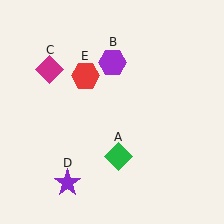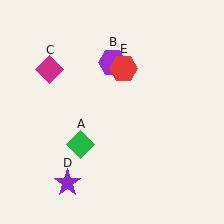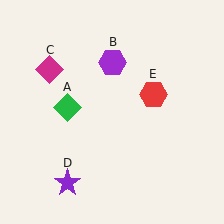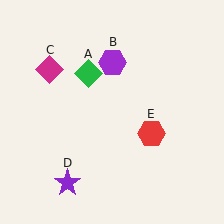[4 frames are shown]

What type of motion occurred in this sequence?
The green diamond (object A), red hexagon (object E) rotated clockwise around the center of the scene.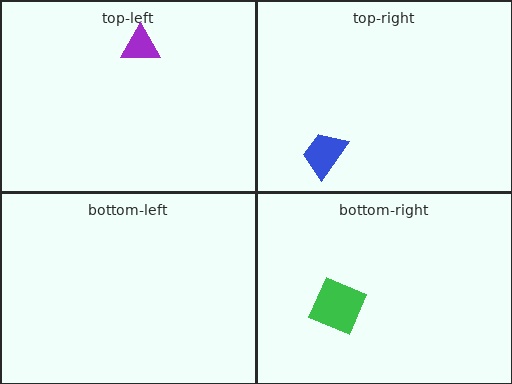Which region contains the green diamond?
The bottom-right region.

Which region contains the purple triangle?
The top-left region.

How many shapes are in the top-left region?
1.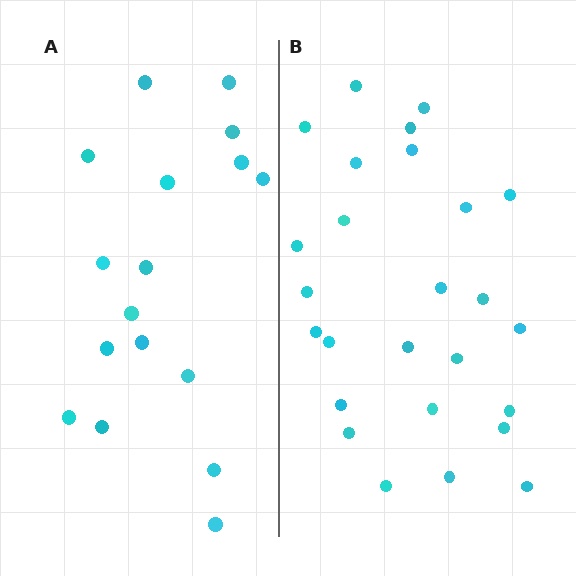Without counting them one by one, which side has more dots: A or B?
Region B (the right region) has more dots.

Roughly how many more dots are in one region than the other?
Region B has roughly 8 or so more dots than region A.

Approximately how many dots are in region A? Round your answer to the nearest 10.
About 20 dots. (The exact count is 17, which rounds to 20.)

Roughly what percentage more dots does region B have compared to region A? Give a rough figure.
About 55% more.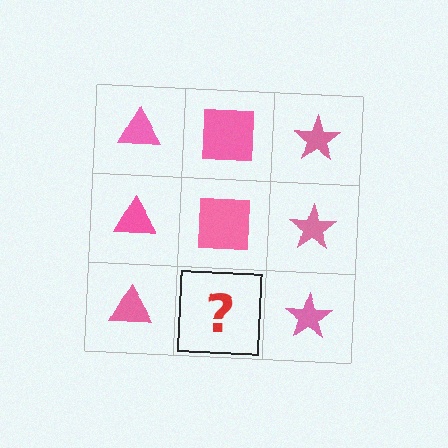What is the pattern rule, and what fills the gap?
The rule is that each column has a consistent shape. The gap should be filled with a pink square.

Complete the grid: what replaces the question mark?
The question mark should be replaced with a pink square.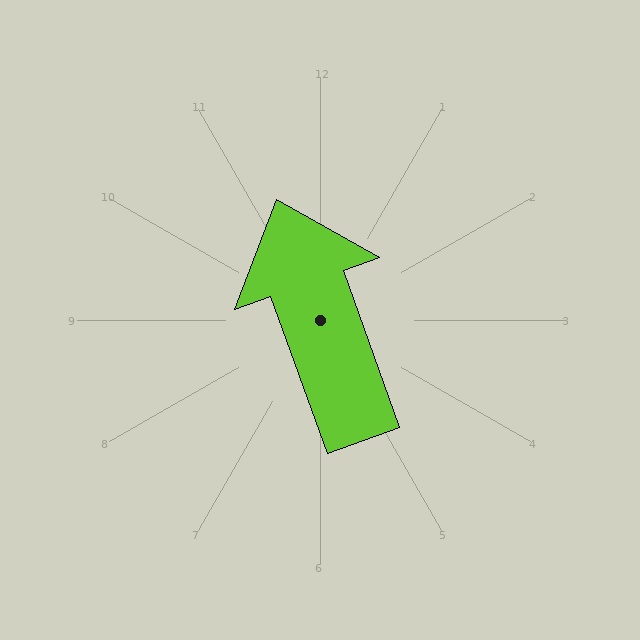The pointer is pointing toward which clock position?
Roughly 11 o'clock.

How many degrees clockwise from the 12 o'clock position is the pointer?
Approximately 340 degrees.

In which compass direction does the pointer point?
North.